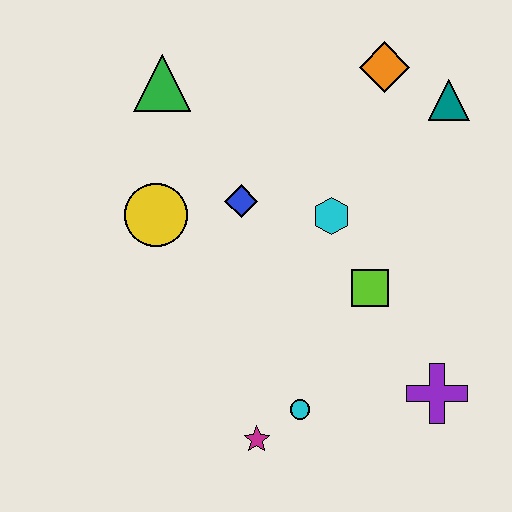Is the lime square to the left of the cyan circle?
No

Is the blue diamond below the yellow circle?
No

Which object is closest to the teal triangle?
The orange diamond is closest to the teal triangle.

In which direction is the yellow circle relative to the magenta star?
The yellow circle is above the magenta star.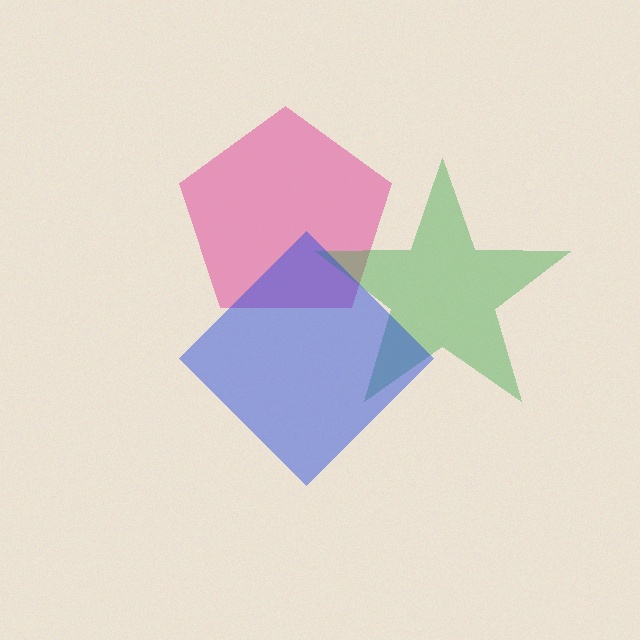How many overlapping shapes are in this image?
There are 3 overlapping shapes in the image.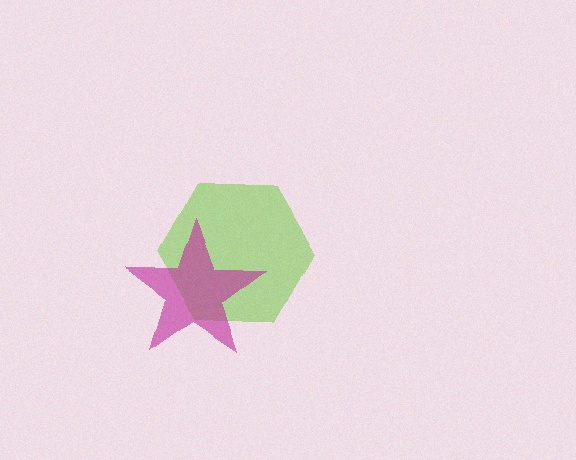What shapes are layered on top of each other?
The layered shapes are: a lime hexagon, a magenta star.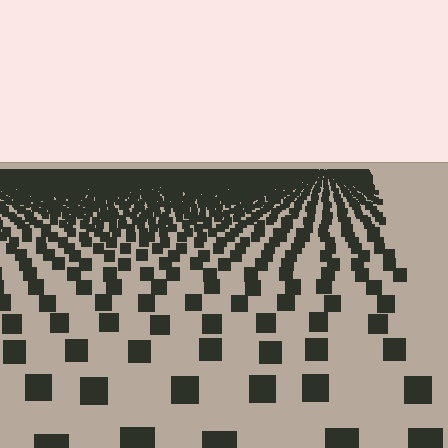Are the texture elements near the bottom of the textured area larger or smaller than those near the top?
Larger. Near the bottom, elements are closer to the viewer and appear at a bigger on-screen size.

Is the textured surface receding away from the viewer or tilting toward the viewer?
The surface is receding away from the viewer. Texture elements get smaller and denser toward the top.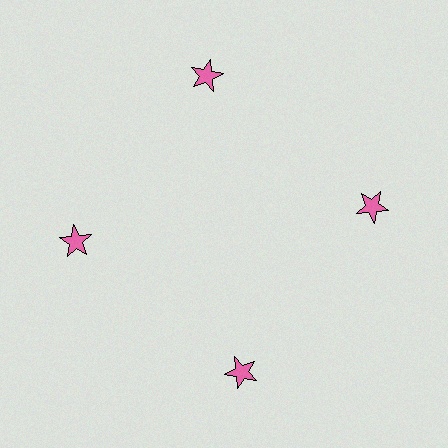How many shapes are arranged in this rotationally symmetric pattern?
There are 4 shapes, arranged in 4 groups of 1.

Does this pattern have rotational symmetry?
Yes, this pattern has 4-fold rotational symmetry. It looks the same after rotating 90 degrees around the center.